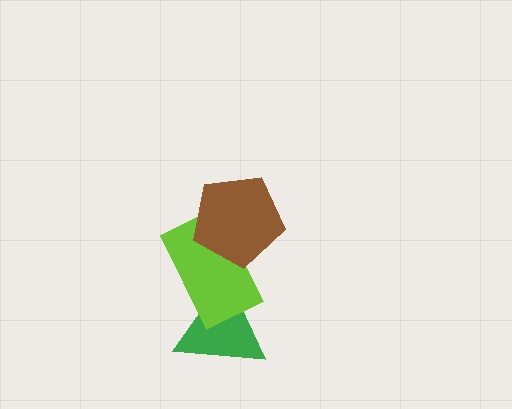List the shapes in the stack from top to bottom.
From top to bottom: the brown pentagon, the lime rectangle, the green triangle.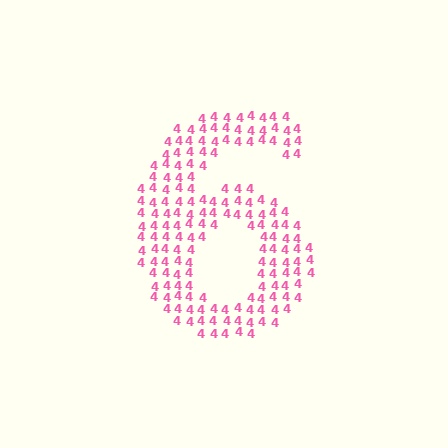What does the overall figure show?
The overall figure shows the digit 6.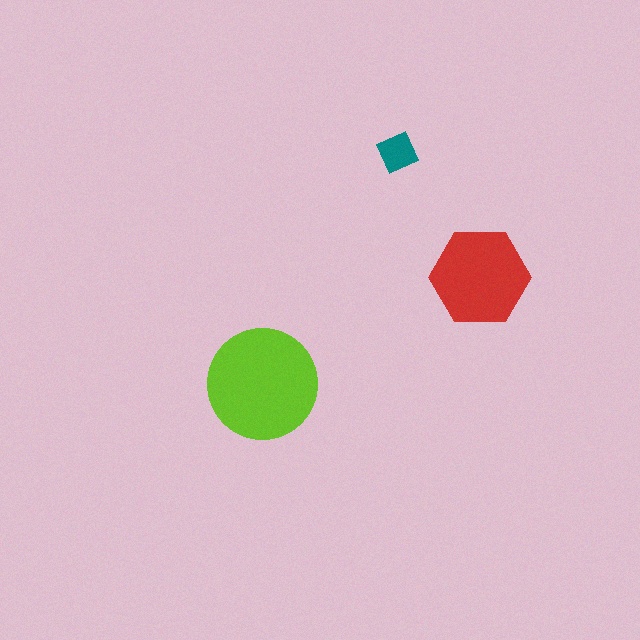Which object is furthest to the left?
The lime circle is leftmost.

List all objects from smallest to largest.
The teal diamond, the red hexagon, the lime circle.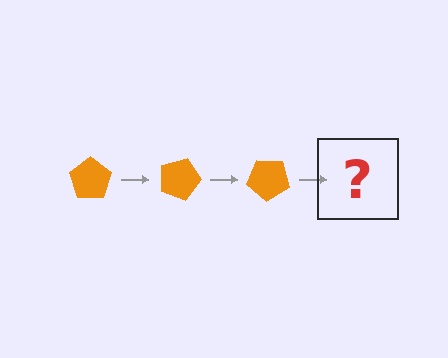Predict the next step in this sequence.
The next step is an orange pentagon rotated 60 degrees.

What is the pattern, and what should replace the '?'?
The pattern is that the pentagon rotates 20 degrees each step. The '?' should be an orange pentagon rotated 60 degrees.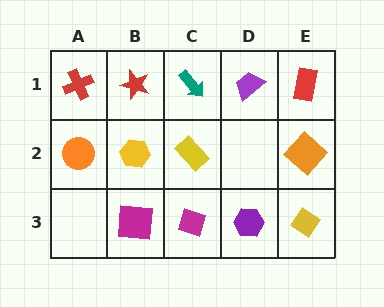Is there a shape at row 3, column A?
No, that cell is empty.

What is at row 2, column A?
An orange circle.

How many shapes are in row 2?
4 shapes.